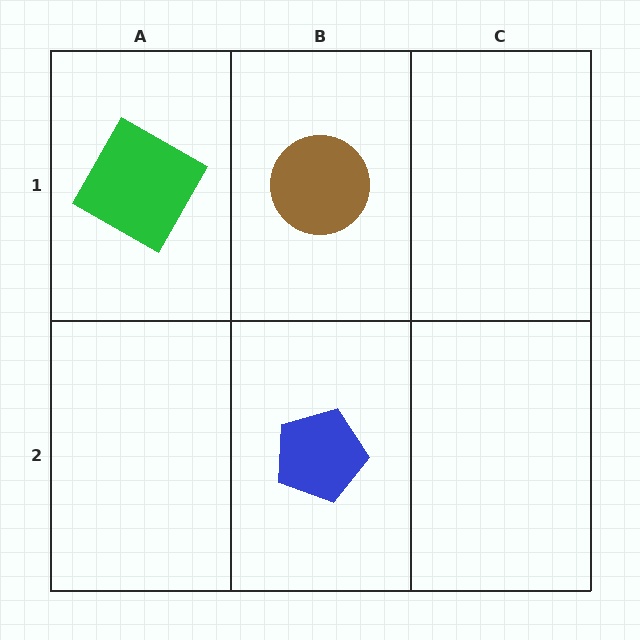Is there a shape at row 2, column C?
No, that cell is empty.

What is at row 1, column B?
A brown circle.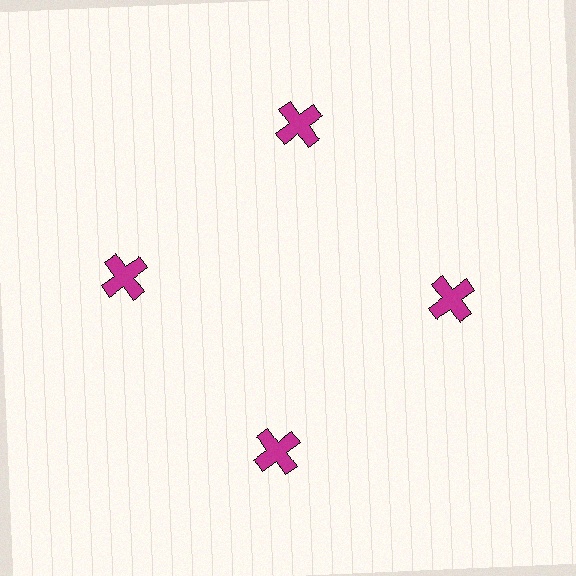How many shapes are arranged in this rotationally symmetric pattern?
There are 4 shapes, arranged in 4 groups of 1.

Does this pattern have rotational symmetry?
Yes, this pattern has 4-fold rotational symmetry. It looks the same after rotating 90 degrees around the center.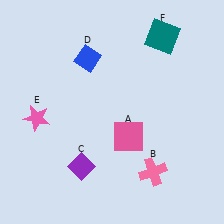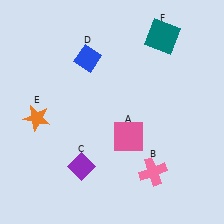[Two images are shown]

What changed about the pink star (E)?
In Image 1, E is pink. In Image 2, it changed to orange.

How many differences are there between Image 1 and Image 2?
There is 1 difference between the two images.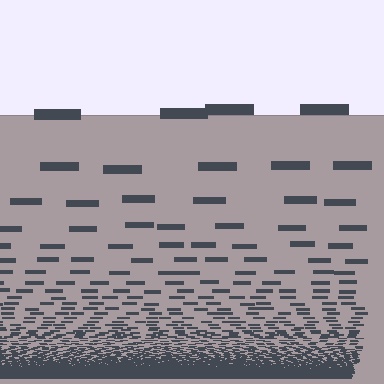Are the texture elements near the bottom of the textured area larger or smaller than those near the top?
Smaller. The gradient is inverted — elements near the bottom are smaller and denser.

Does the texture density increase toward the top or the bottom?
Density increases toward the bottom.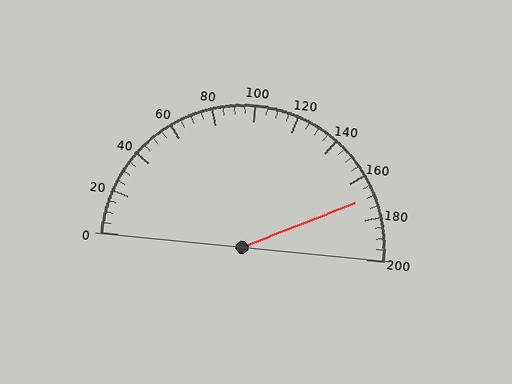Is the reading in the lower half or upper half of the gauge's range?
The reading is in the upper half of the range (0 to 200).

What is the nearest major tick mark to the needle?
The nearest major tick mark is 160.